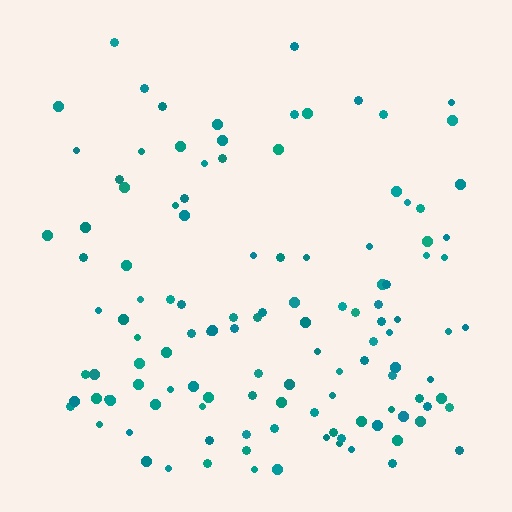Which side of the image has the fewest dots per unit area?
The top.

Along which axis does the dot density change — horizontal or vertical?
Vertical.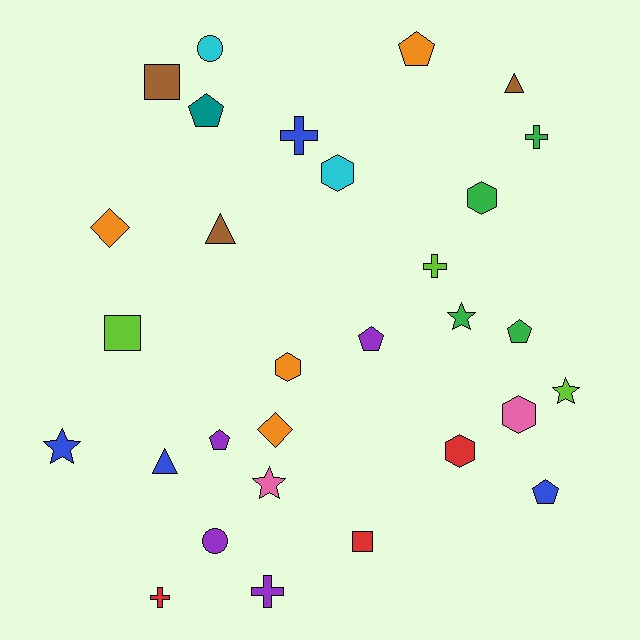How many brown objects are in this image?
There are 3 brown objects.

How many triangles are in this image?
There are 3 triangles.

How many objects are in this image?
There are 30 objects.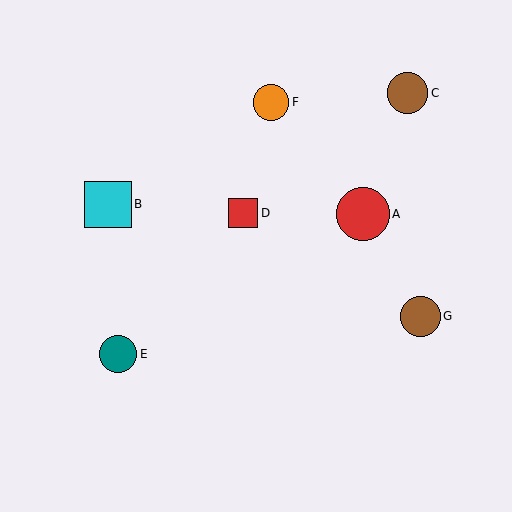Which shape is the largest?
The red circle (labeled A) is the largest.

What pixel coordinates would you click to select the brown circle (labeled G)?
Click at (420, 316) to select the brown circle G.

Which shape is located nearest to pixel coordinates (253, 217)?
The red square (labeled D) at (243, 213) is nearest to that location.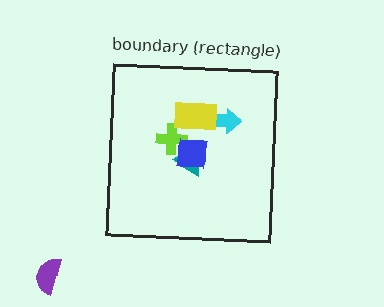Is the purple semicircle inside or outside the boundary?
Outside.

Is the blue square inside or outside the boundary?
Inside.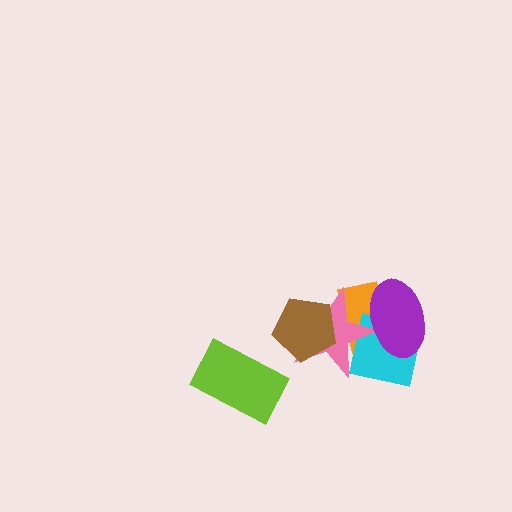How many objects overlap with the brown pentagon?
2 objects overlap with the brown pentagon.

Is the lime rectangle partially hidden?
No, no other shape covers it.